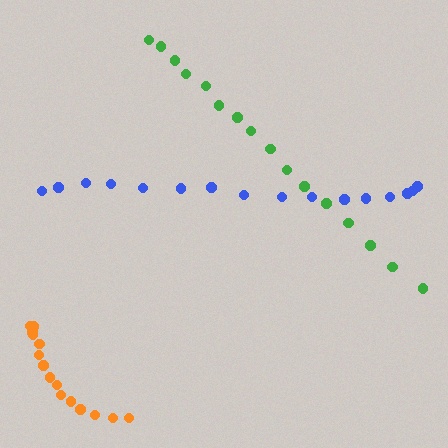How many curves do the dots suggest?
There are 3 distinct paths.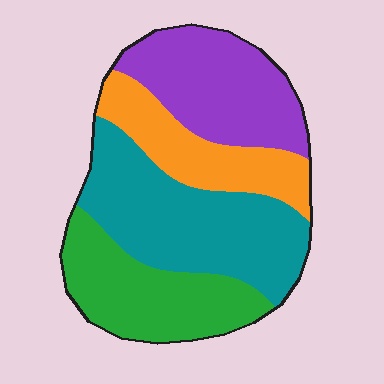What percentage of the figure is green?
Green takes up about one quarter (1/4) of the figure.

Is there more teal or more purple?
Teal.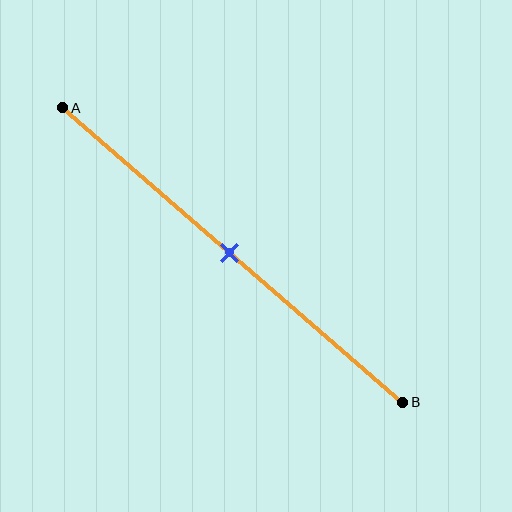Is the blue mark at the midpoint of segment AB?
Yes, the mark is approximately at the midpoint.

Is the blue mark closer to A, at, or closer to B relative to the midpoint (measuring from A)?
The blue mark is approximately at the midpoint of segment AB.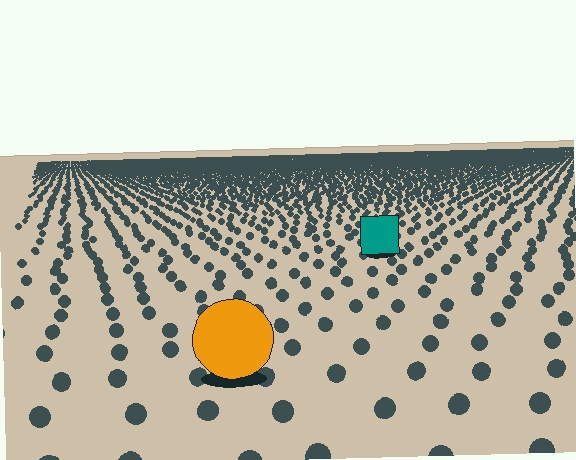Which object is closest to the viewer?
The orange circle is closest. The texture marks near it are larger and more spread out.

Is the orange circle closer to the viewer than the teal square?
Yes. The orange circle is closer — you can tell from the texture gradient: the ground texture is coarser near it.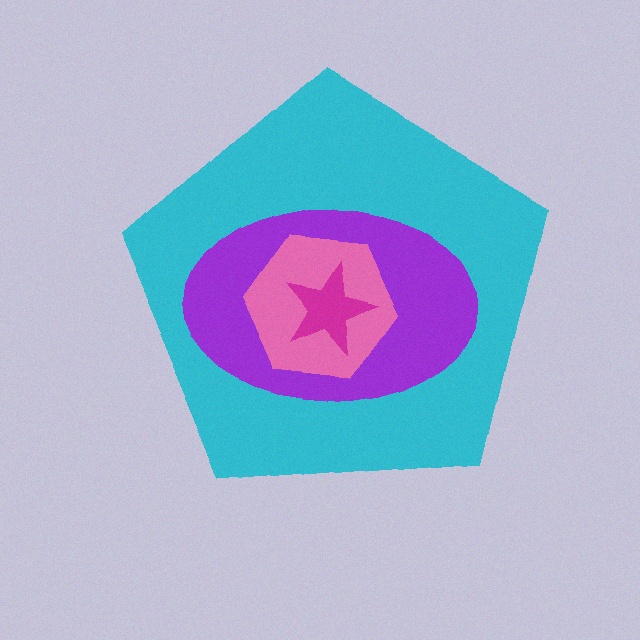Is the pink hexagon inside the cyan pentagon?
Yes.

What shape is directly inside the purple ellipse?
The pink hexagon.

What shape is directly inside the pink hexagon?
The magenta star.